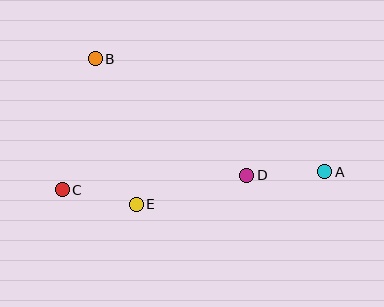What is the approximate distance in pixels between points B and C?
The distance between B and C is approximately 135 pixels.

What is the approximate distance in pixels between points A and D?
The distance between A and D is approximately 78 pixels.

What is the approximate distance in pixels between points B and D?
The distance between B and D is approximately 191 pixels.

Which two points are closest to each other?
Points C and E are closest to each other.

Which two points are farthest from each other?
Points A and C are farthest from each other.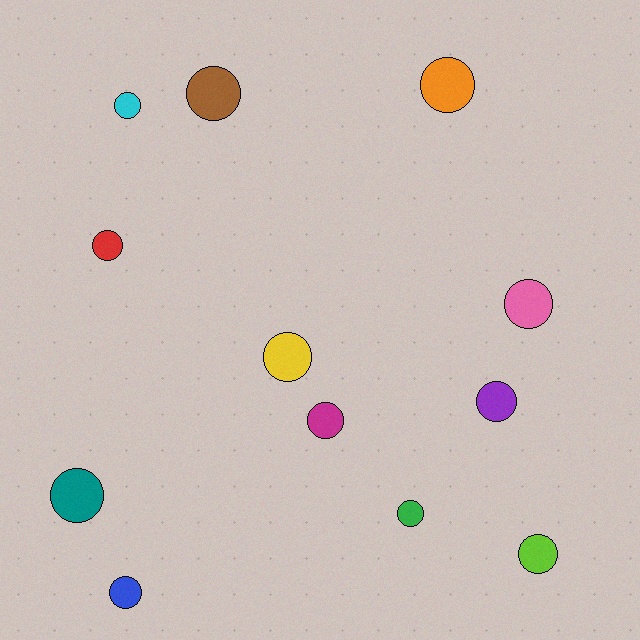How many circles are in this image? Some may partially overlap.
There are 12 circles.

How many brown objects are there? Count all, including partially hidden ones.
There is 1 brown object.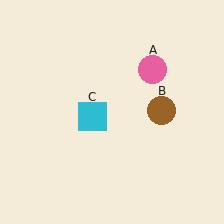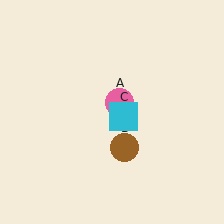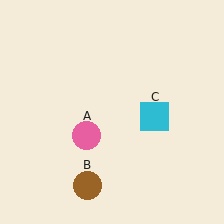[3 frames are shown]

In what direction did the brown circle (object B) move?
The brown circle (object B) moved down and to the left.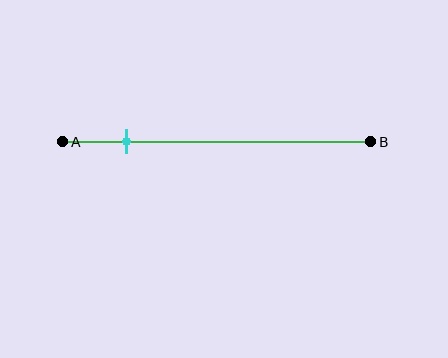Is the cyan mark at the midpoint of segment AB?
No, the mark is at about 20% from A, not at the 50% midpoint.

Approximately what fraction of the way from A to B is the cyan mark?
The cyan mark is approximately 20% of the way from A to B.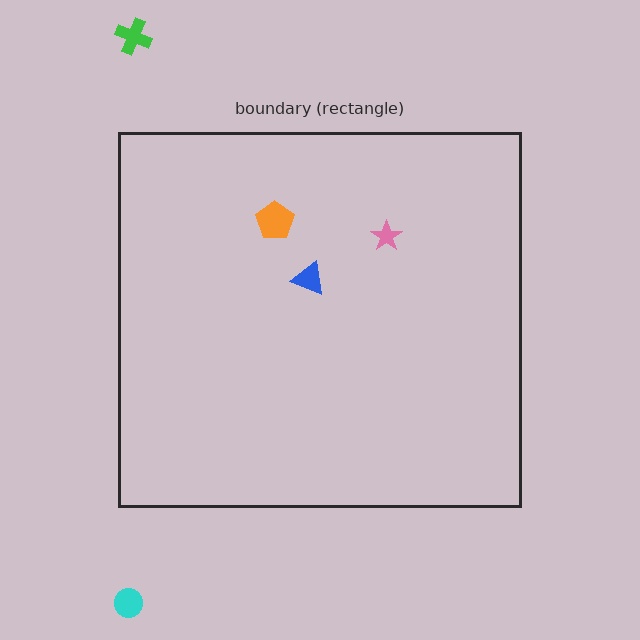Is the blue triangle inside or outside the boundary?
Inside.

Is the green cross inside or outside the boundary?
Outside.